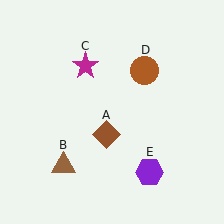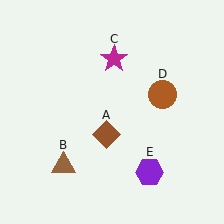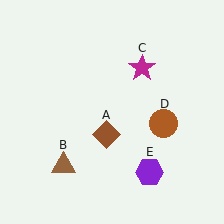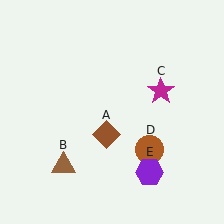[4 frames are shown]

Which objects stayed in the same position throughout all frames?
Brown diamond (object A) and brown triangle (object B) and purple hexagon (object E) remained stationary.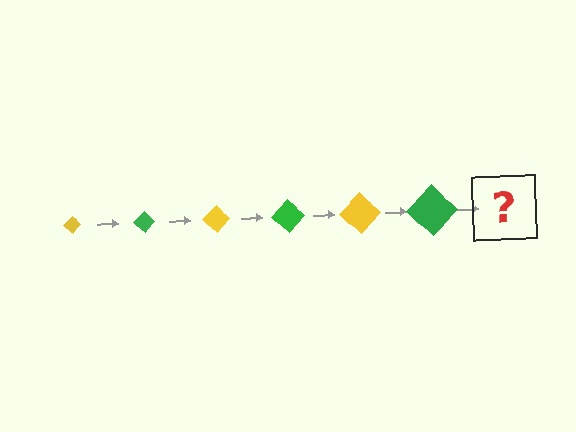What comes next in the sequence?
The next element should be a yellow diamond, larger than the previous one.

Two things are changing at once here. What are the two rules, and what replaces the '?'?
The two rules are that the diamond grows larger each step and the color cycles through yellow and green. The '?' should be a yellow diamond, larger than the previous one.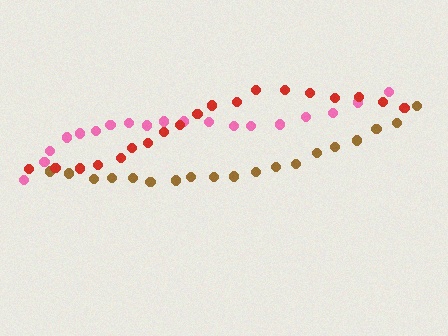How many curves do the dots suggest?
There are 3 distinct paths.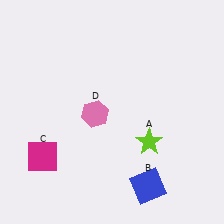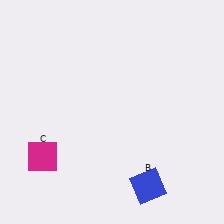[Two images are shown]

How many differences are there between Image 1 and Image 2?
There are 2 differences between the two images.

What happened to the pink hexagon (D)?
The pink hexagon (D) was removed in Image 2. It was in the bottom-left area of Image 1.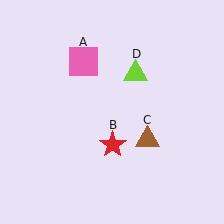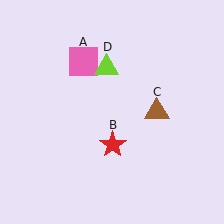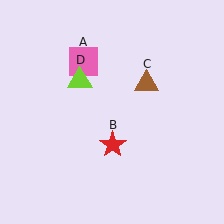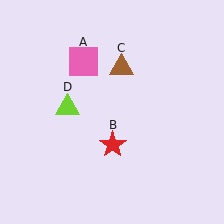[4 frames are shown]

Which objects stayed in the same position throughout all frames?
Pink square (object A) and red star (object B) remained stationary.